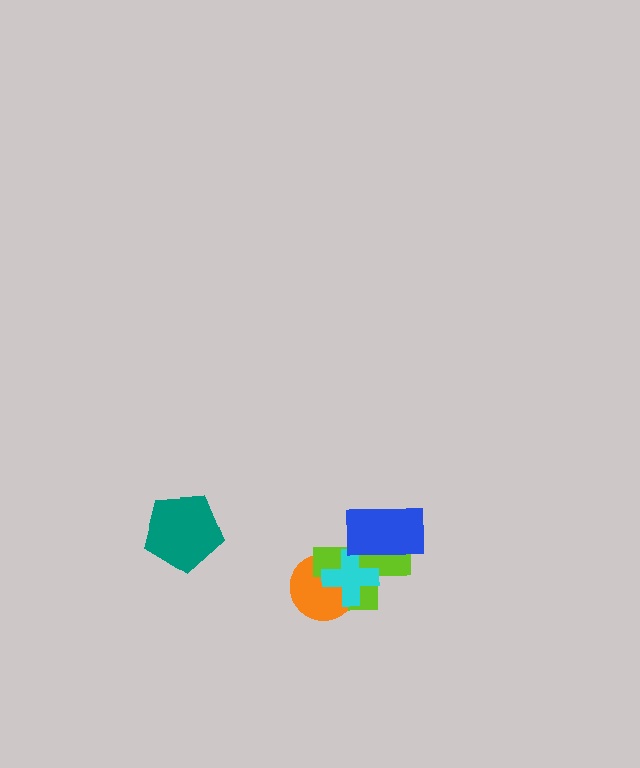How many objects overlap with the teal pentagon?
0 objects overlap with the teal pentagon.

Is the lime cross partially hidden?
Yes, it is partially covered by another shape.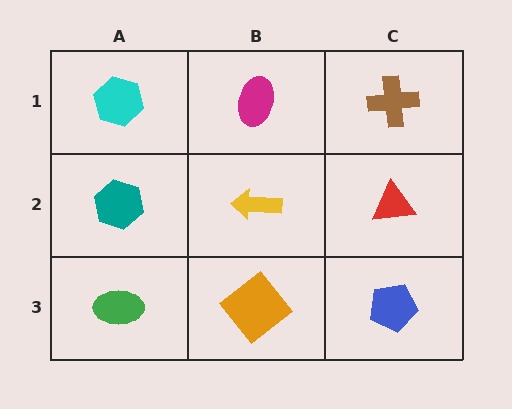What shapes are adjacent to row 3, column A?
A teal hexagon (row 2, column A), an orange diamond (row 3, column B).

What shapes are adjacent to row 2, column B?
A magenta ellipse (row 1, column B), an orange diamond (row 3, column B), a teal hexagon (row 2, column A), a red triangle (row 2, column C).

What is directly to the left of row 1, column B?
A cyan hexagon.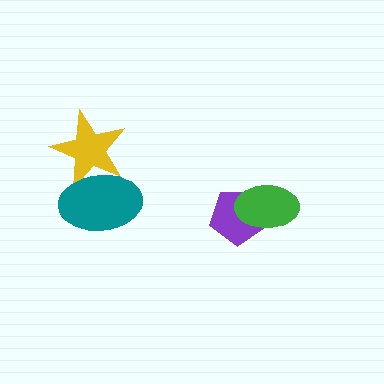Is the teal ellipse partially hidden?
No, no other shape covers it.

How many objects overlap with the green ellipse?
1 object overlaps with the green ellipse.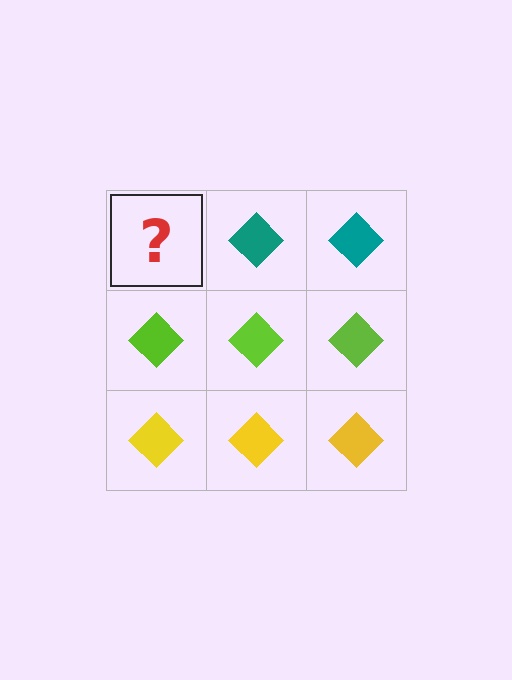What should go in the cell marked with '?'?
The missing cell should contain a teal diamond.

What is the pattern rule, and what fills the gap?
The rule is that each row has a consistent color. The gap should be filled with a teal diamond.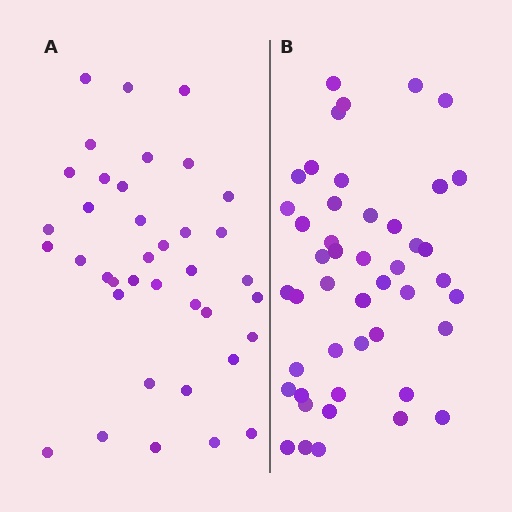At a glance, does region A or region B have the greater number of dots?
Region B (the right region) has more dots.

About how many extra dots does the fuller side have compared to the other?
Region B has roughly 8 or so more dots than region A.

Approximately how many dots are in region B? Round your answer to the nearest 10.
About 50 dots. (The exact count is 46, which rounds to 50.)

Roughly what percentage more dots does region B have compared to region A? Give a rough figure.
About 20% more.